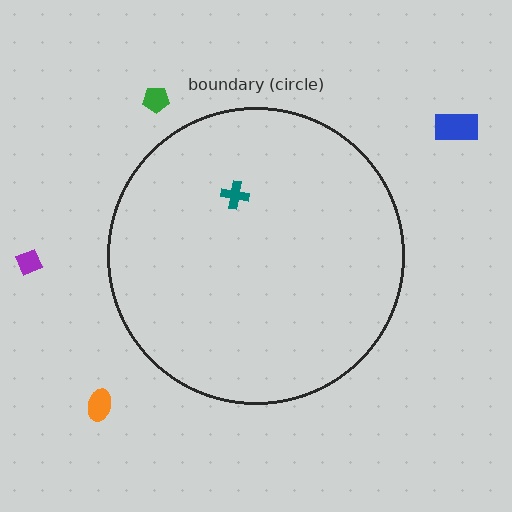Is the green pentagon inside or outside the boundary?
Outside.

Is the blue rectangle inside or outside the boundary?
Outside.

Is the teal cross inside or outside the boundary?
Inside.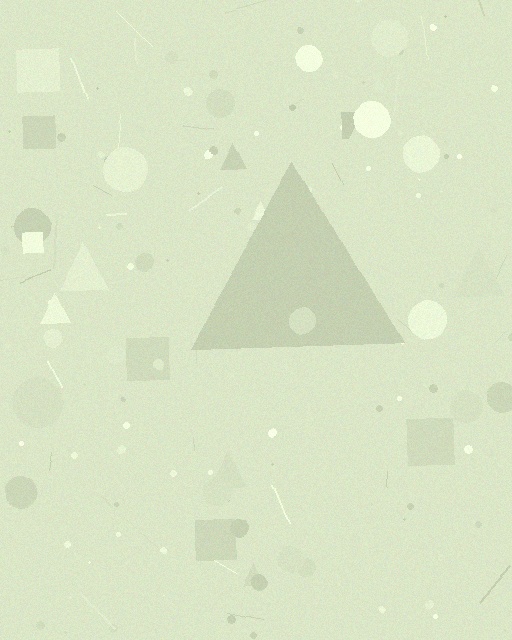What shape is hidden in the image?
A triangle is hidden in the image.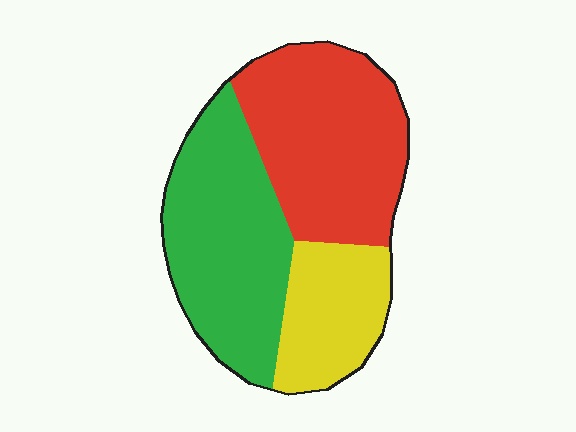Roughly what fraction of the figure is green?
Green covers around 40% of the figure.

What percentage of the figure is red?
Red takes up between a quarter and a half of the figure.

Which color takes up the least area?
Yellow, at roughly 20%.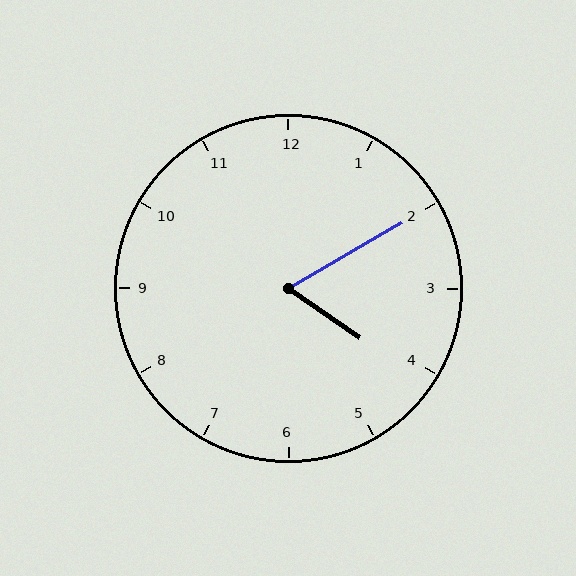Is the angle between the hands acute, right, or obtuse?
It is acute.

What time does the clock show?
4:10.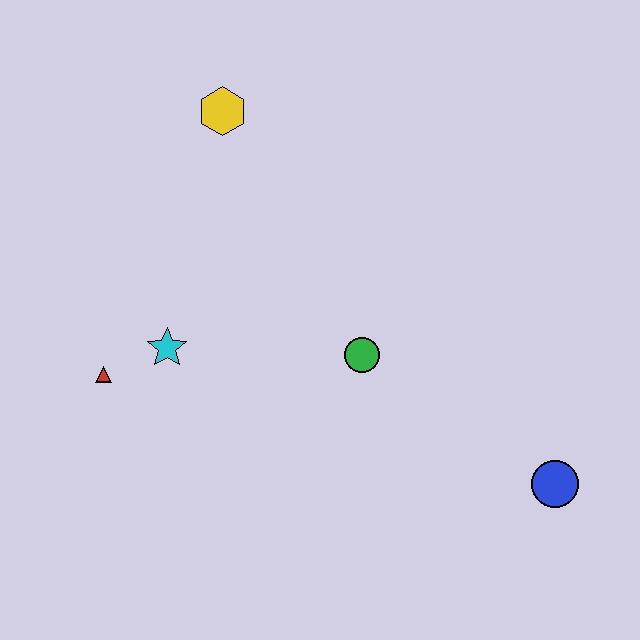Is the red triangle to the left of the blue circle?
Yes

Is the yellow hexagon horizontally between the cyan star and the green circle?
Yes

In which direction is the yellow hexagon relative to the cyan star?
The yellow hexagon is above the cyan star.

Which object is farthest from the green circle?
The yellow hexagon is farthest from the green circle.